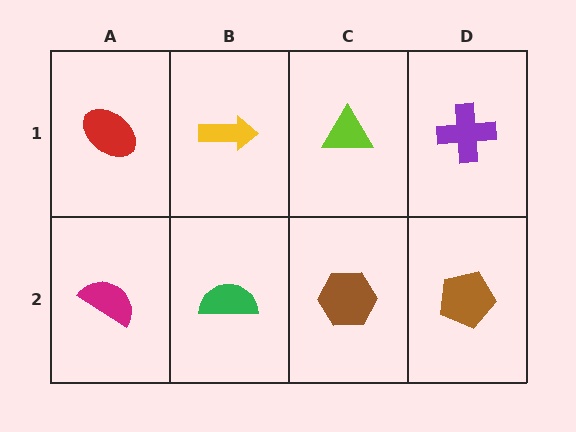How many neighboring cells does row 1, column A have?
2.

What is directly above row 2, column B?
A yellow arrow.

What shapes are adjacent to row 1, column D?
A brown pentagon (row 2, column D), a lime triangle (row 1, column C).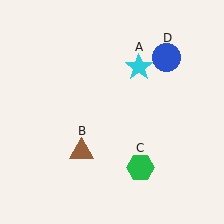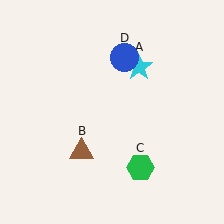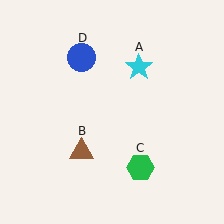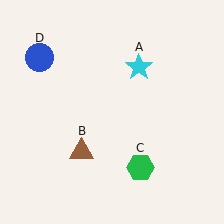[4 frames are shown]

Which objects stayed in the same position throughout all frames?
Cyan star (object A) and brown triangle (object B) and green hexagon (object C) remained stationary.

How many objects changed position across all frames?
1 object changed position: blue circle (object D).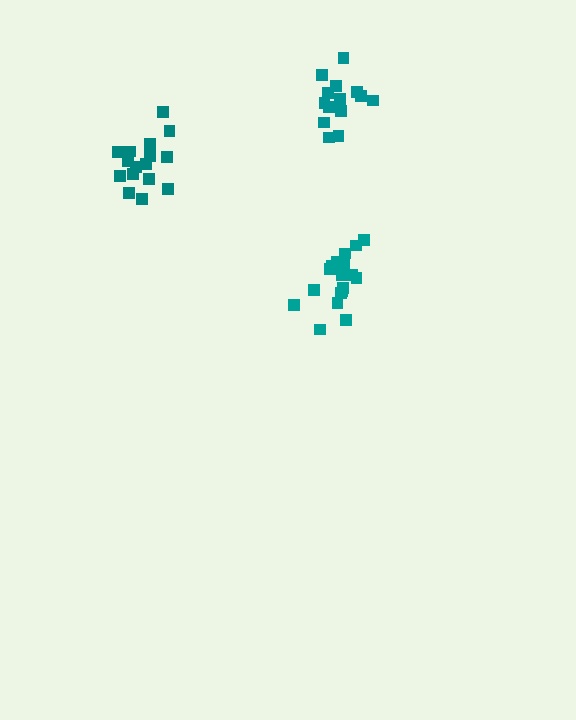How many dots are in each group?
Group 1: 16 dots, Group 2: 15 dots, Group 3: 18 dots (49 total).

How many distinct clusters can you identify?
There are 3 distinct clusters.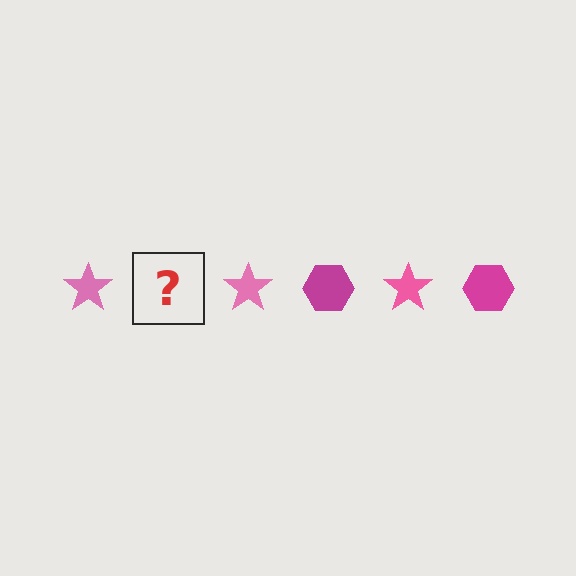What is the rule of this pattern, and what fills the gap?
The rule is that the pattern alternates between pink star and magenta hexagon. The gap should be filled with a magenta hexagon.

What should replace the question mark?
The question mark should be replaced with a magenta hexagon.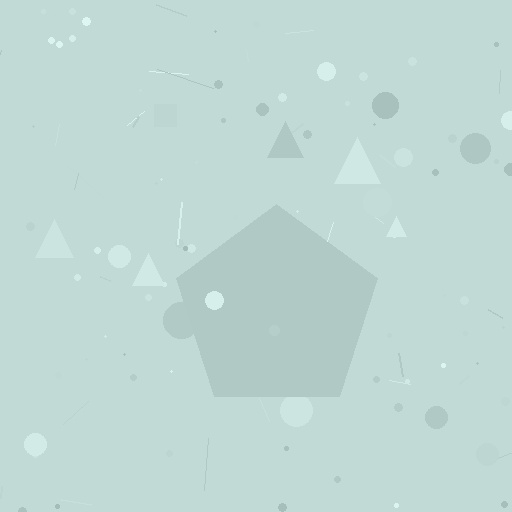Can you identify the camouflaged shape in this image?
The camouflaged shape is a pentagon.